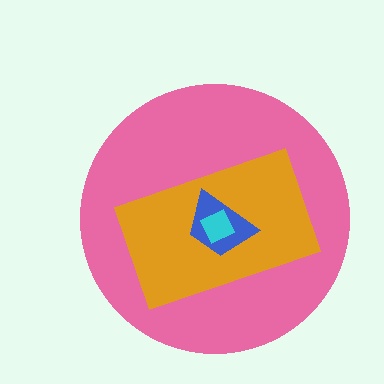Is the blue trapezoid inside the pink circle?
Yes.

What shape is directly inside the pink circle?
The orange rectangle.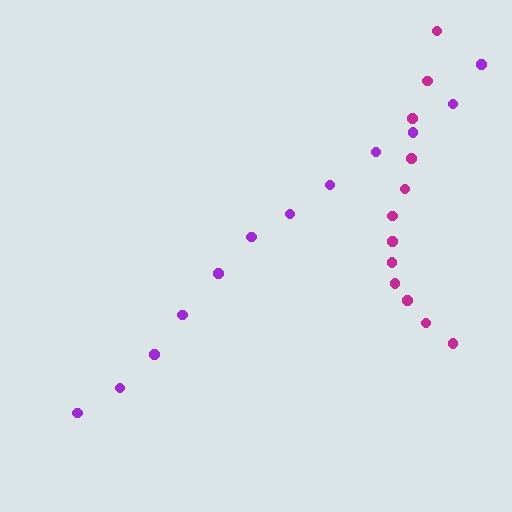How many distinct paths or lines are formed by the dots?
There are 2 distinct paths.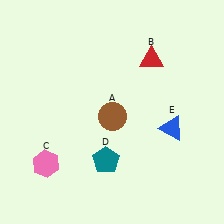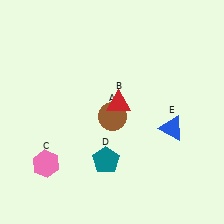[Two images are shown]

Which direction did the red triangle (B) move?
The red triangle (B) moved down.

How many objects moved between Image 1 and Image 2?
1 object moved between the two images.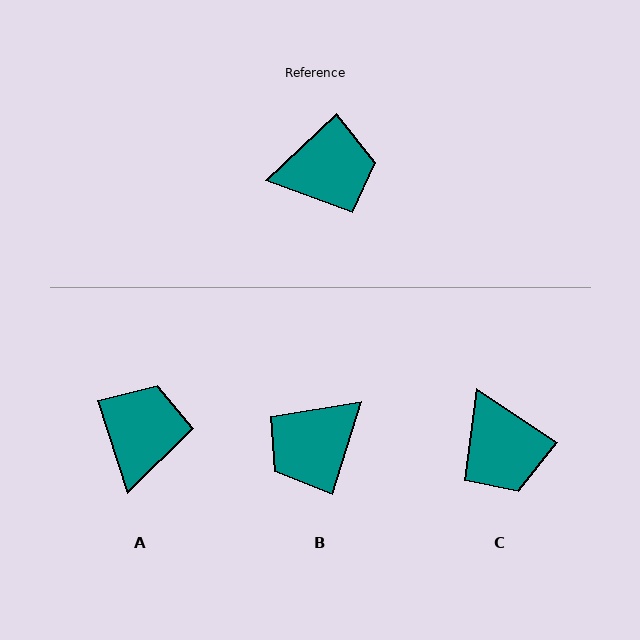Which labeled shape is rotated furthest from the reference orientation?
B, about 151 degrees away.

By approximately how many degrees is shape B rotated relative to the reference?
Approximately 151 degrees clockwise.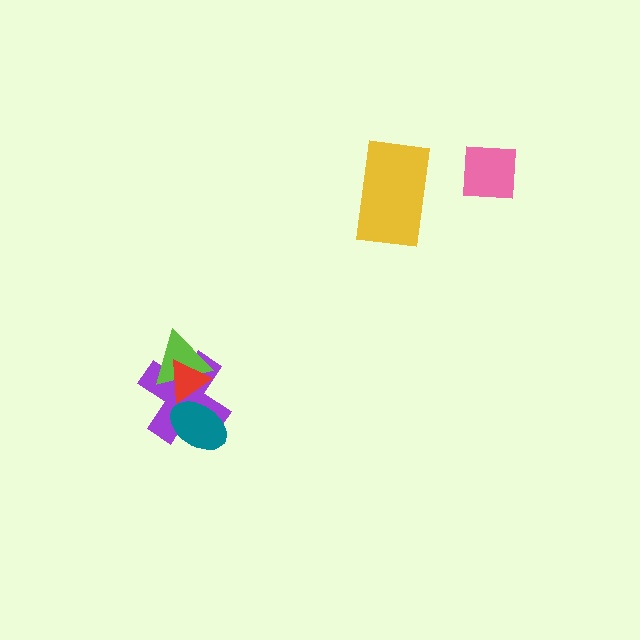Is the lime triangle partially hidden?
Yes, it is partially covered by another shape.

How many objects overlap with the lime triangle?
2 objects overlap with the lime triangle.